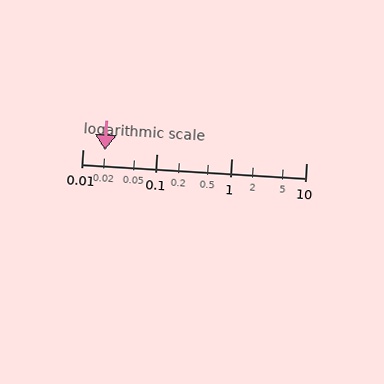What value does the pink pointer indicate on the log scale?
The pointer indicates approximately 0.02.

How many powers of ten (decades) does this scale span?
The scale spans 3 decades, from 0.01 to 10.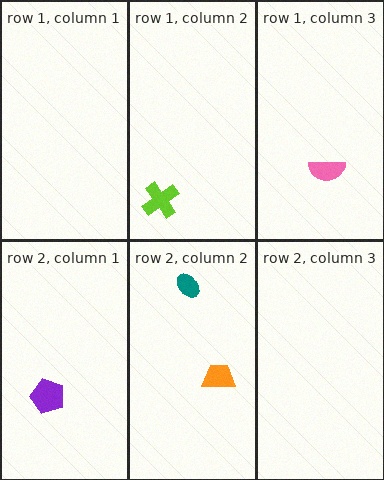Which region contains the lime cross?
The row 1, column 2 region.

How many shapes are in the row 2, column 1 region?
1.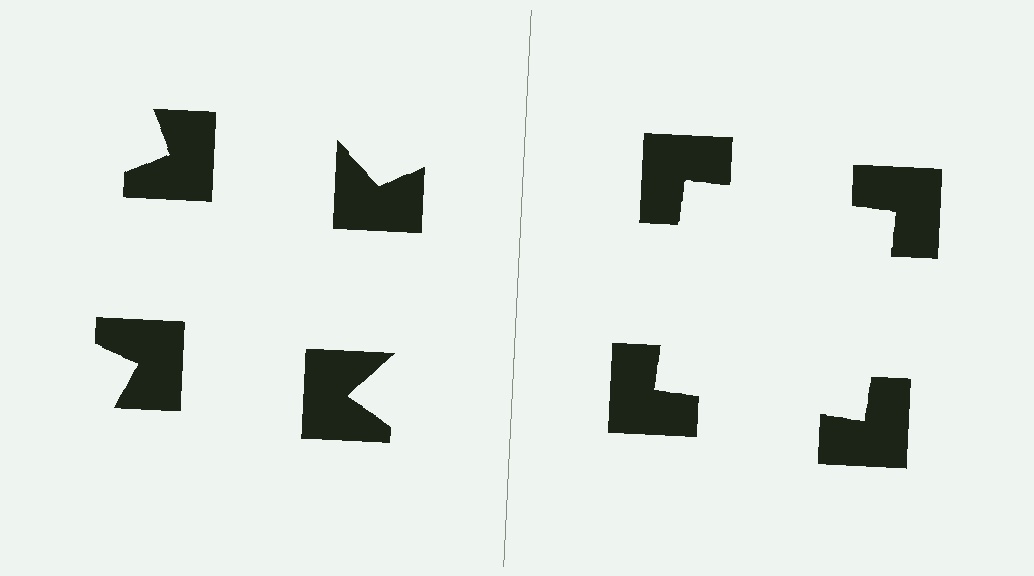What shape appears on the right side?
An illusory square.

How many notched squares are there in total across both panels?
8 — 4 on each side.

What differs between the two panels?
The notched squares are positioned identically on both sides; only the wedge orientations differ. On the right they align to a square; on the left they are misaligned.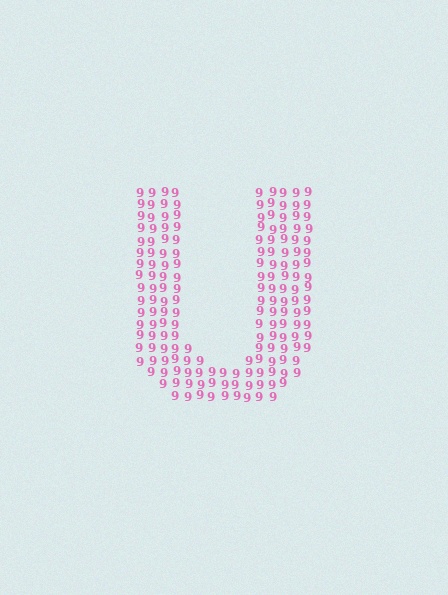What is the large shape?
The large shape is the letter U.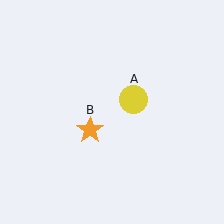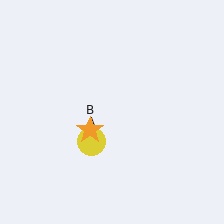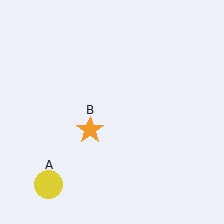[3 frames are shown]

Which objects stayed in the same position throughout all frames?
Orange star (object B) remained stationary.